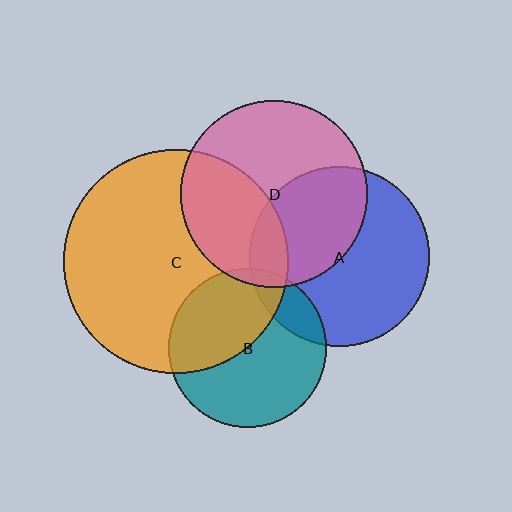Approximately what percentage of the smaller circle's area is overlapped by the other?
Approximately 15%.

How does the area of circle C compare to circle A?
Approximately 1.6 times.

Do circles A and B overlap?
Yes.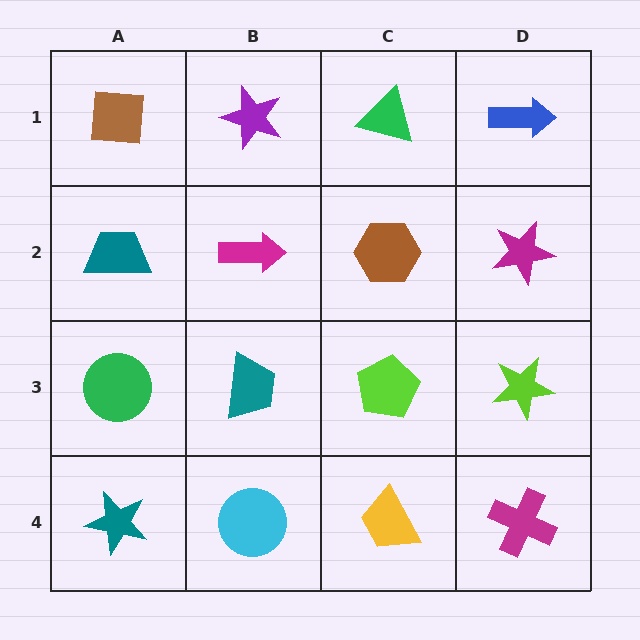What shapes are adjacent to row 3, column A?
A teal trapezoid (row 2, column A), a teal star (row 4, column A), a teal trapezoid (row 3, column B).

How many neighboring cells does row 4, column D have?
2.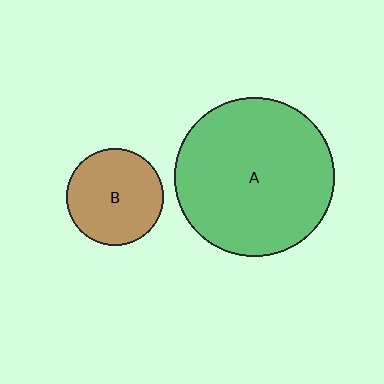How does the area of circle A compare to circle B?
Approximately 2.7 times.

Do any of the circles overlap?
No, none of the circles overlap.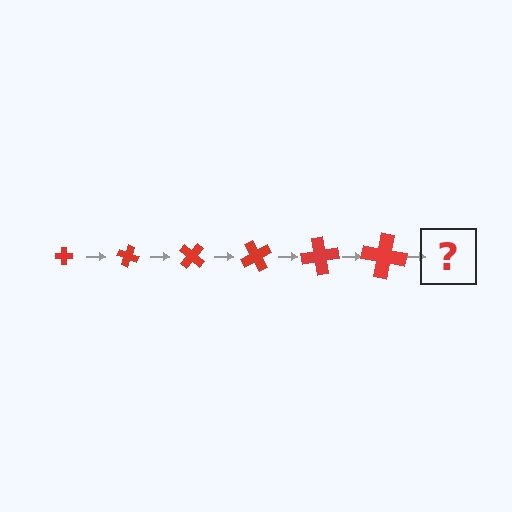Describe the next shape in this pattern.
It should be a cross, larger than the previous one and rotated 120 degrees from the start.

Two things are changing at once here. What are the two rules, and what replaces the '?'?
The two rules are that the cross grows larger each step and it rotates 20 degrees each step. The '?' should be a cross, larger than the previous one and rotated 120 degrees from the start.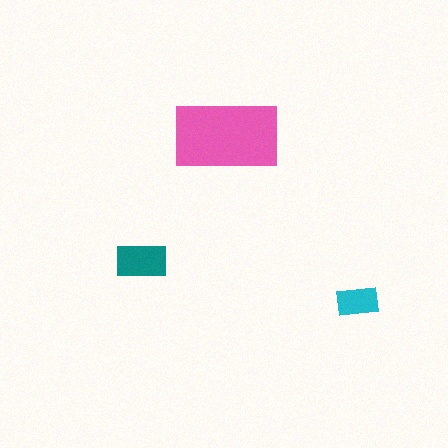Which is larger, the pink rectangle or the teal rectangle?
The pink one.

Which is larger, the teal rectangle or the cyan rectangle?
The teal one.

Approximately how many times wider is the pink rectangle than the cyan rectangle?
About 2.5 times wider.